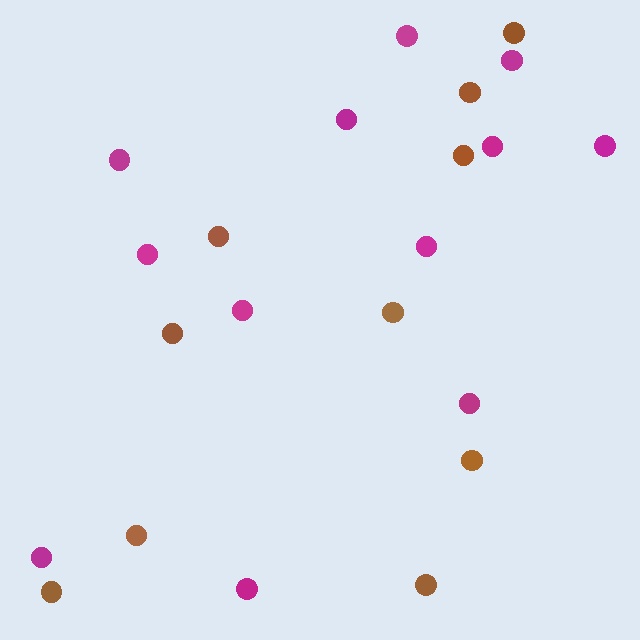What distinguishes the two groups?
There are 2 groups: one group of brown circles (10) and one group of magenta circles (12).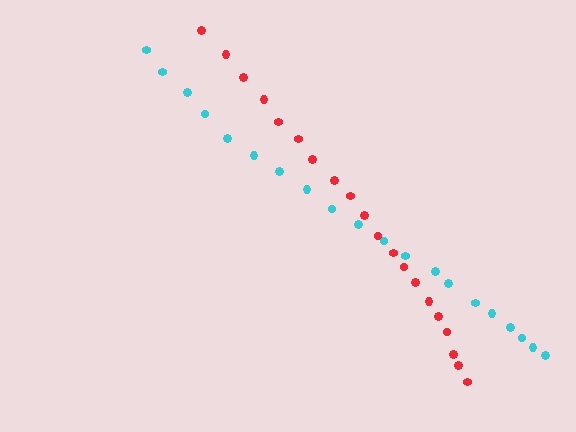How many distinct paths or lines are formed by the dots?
There are 2 distinct paths.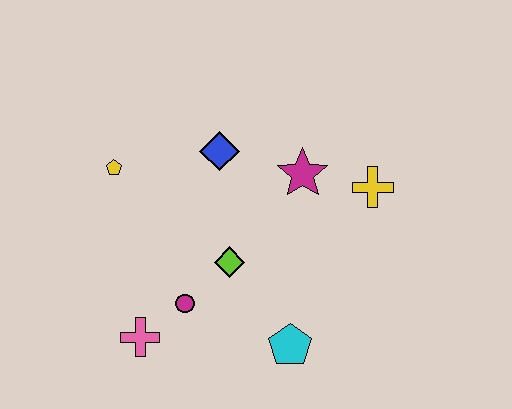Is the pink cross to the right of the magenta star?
No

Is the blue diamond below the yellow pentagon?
No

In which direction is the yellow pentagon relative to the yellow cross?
The yellow pentagon is to the left of the yellow cross.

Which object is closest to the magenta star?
The yellow cross is closest to the magenta star.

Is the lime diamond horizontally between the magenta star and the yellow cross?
No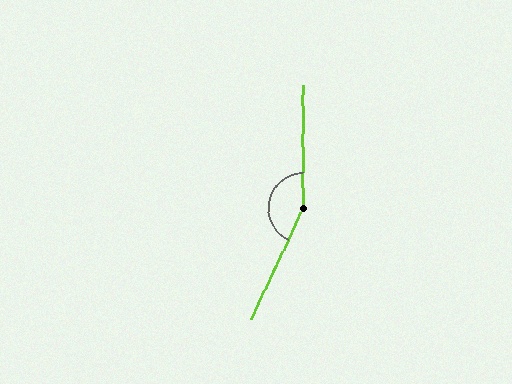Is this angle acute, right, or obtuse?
It is obtuse.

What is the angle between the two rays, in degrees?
Approximately 154 degrees.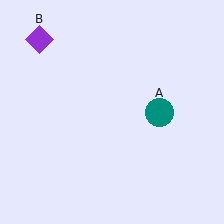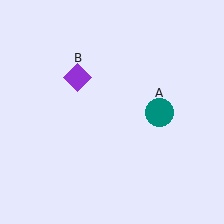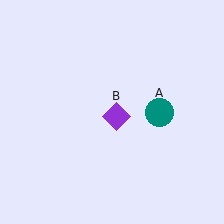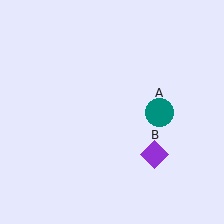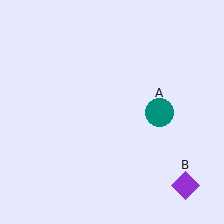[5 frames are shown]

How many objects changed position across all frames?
1 object changed position: purple diamond (object B).